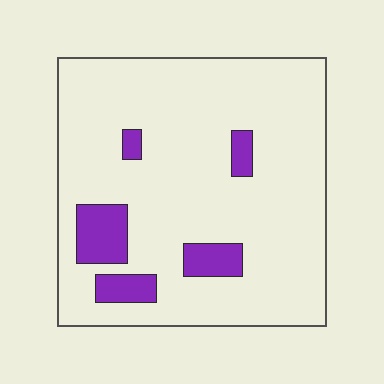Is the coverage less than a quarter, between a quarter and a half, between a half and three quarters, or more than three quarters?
Less than a quarter.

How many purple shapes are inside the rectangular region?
5.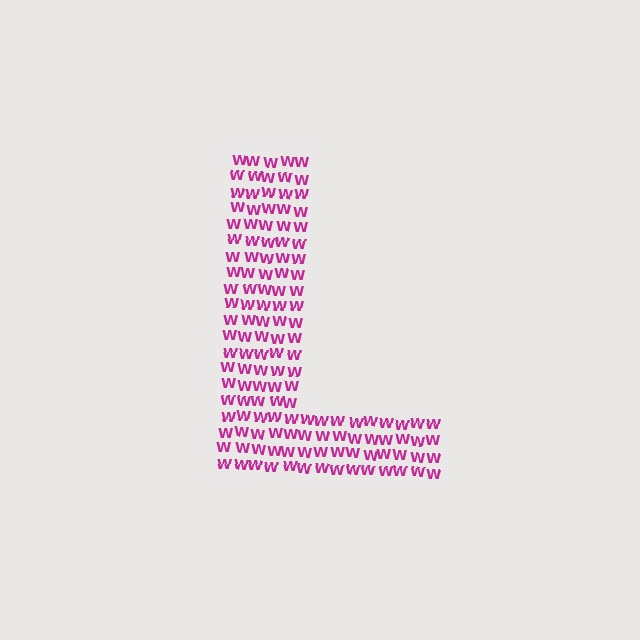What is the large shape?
The large shape is the letter L.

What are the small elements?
The small elements are letter W's.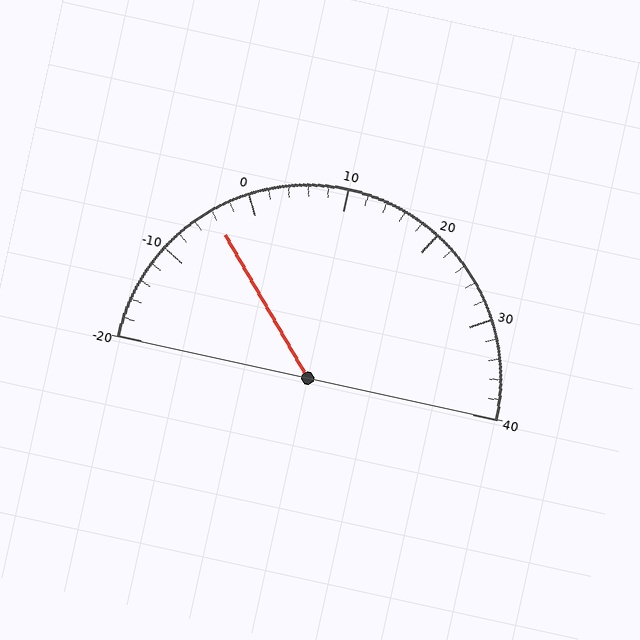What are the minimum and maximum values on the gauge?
The gauge ranges from -20 to 40.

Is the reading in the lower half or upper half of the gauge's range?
The reading is in the lower half of the range (-20 to 40).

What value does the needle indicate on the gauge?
The needle indicates approximately -4.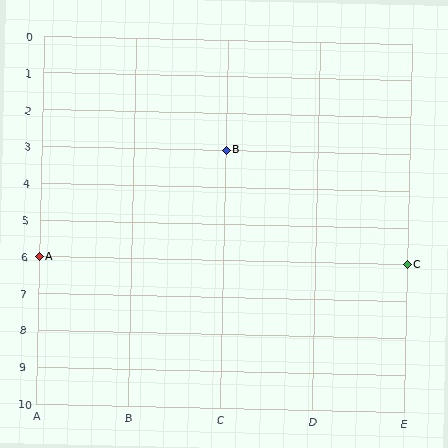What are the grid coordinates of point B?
Point B is at grid coordinates (C, 3).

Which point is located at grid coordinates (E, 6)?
Point C is at (E, 6).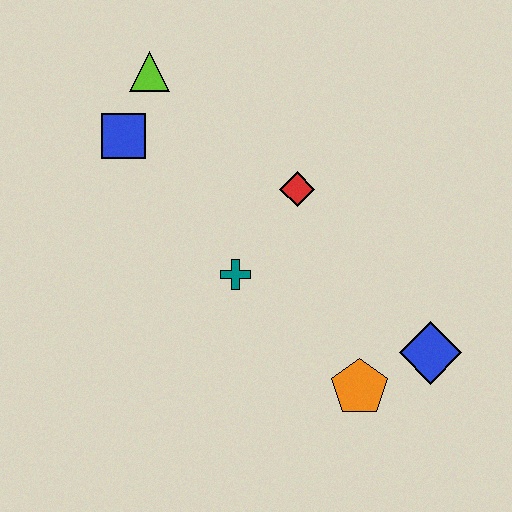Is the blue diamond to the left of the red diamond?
No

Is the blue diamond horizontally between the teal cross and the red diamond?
No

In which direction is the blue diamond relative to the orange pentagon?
The blue diamond is to the right of the orange pentagon.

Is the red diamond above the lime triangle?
No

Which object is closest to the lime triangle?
The blue square is closest to the lime triangle.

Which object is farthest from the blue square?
The blue diamond is farthest from the blue square.